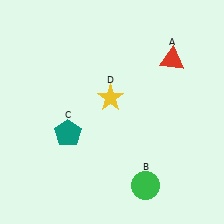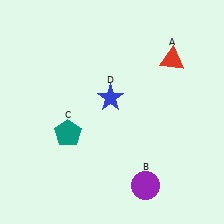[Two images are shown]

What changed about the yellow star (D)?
In Image 1, D is yellow. In Image 2, it changed to blue.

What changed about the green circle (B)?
In Image 1, B is green. In Image 2, it changed to purple.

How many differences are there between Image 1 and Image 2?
There are 2 differences between the two images.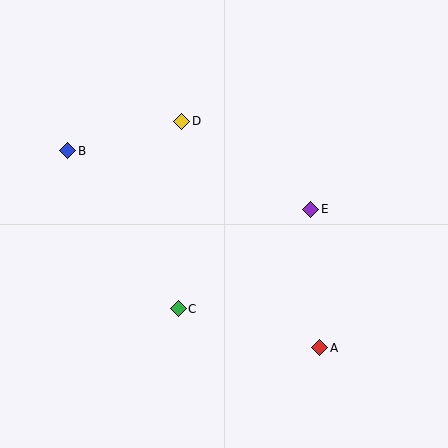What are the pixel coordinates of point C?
Point C is at (178, 309).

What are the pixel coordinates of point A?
Point A is at (320, 348).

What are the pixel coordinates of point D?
Point D is at (182, 121).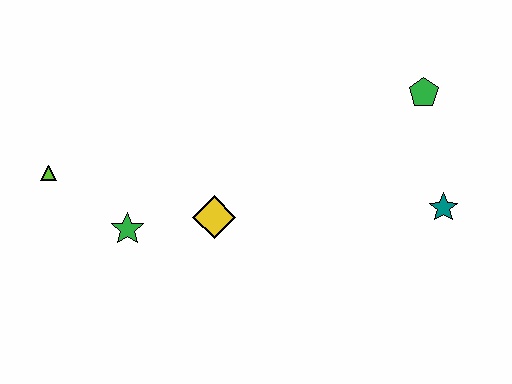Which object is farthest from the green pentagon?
The lime triangle is farthest from the green pentagon.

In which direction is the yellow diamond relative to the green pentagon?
The yellow diamond is to the left of the green pentagon.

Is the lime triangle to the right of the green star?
No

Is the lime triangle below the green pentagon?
Yes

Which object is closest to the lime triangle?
The green star is closest to the lime triangle.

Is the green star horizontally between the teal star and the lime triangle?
Yes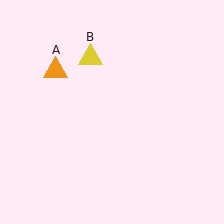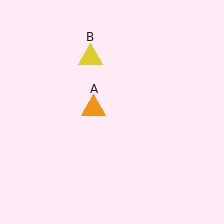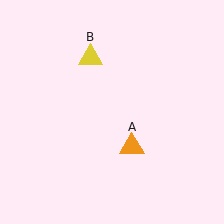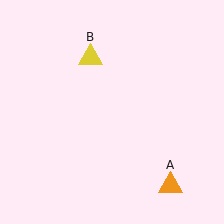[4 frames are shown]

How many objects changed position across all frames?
1 object changed position: orange triangle (object A).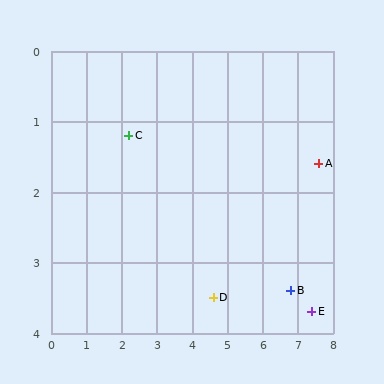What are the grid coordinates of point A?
Point A is at approximately (7.6, 1.6).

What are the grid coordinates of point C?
Point C is at approximately (2.2, 1.2).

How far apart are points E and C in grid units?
Points E and C are about 5.8 grid units apart.